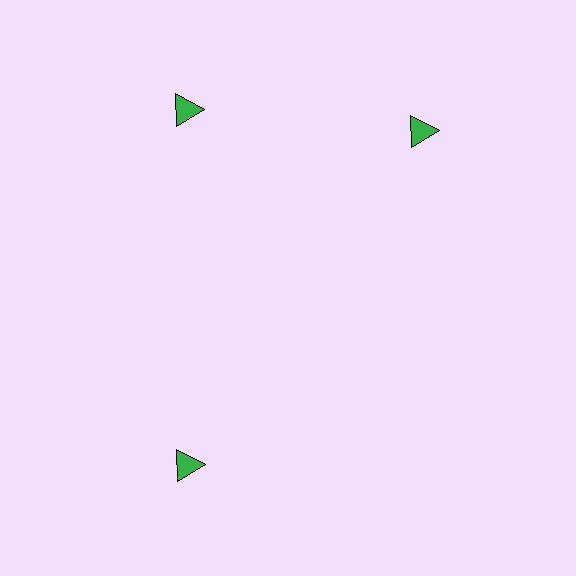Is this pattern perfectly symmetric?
No. The 3 green triangles are arranged in a ring, but one element near the 3 o'clock position is rotated out of alignment along the ring, breaking the 3-fold rotational symmetry.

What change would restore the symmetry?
The symmetry would be restored by rotating it back into even spacing with its neighbors so that all 3 triangles sit at equal angles and equal distance from the center.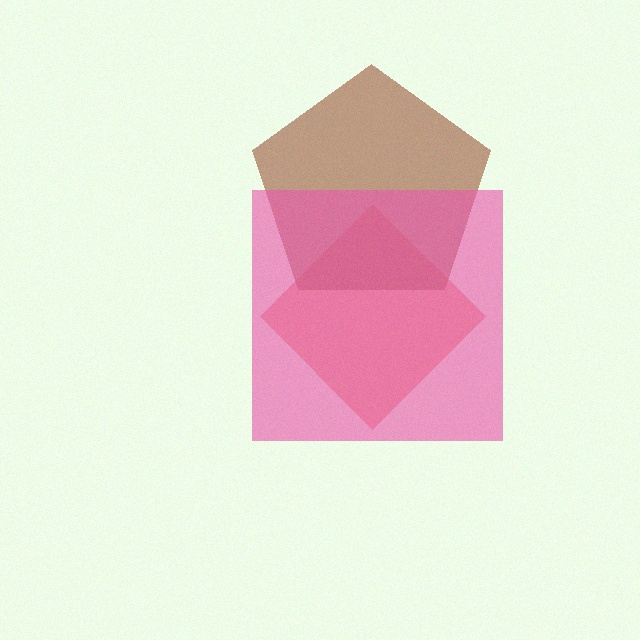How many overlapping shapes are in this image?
There are 3 overlapping shapes in the image.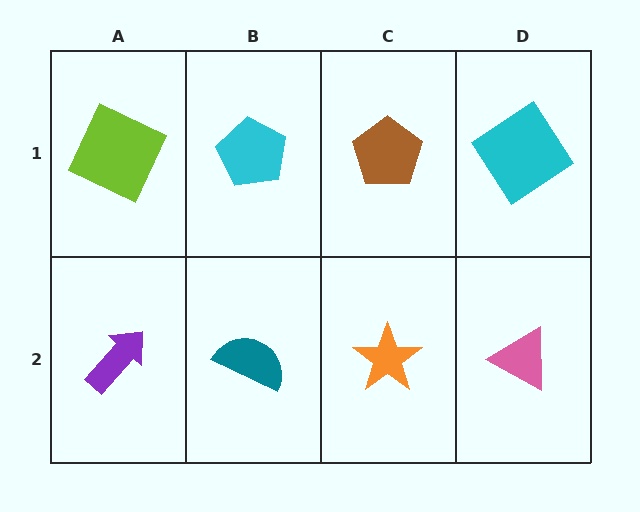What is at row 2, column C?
An orange star.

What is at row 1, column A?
A lime square.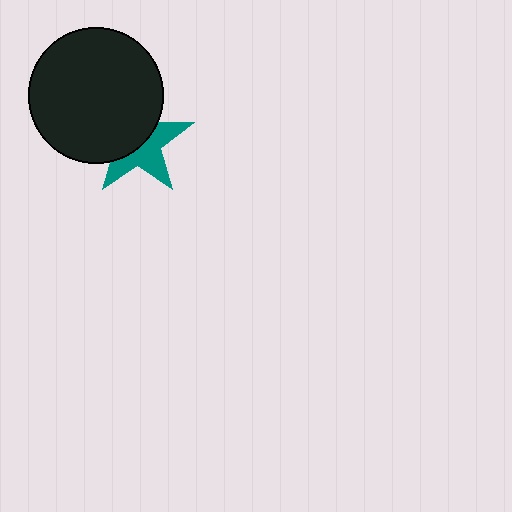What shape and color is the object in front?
The object in front is a black circle.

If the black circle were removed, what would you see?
You would see the complete teal star.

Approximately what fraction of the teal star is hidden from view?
Roughly 51% of the teal star is hidden behind the black circle.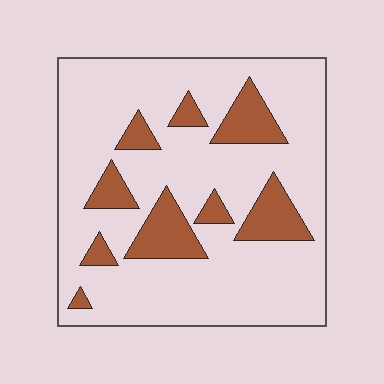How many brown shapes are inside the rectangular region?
9.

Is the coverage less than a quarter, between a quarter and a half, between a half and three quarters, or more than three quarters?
Less than a quarter.